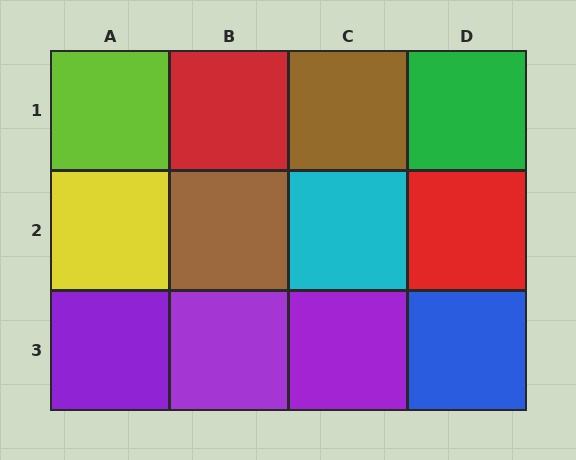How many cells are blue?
1 cell is blue.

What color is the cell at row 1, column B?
Red.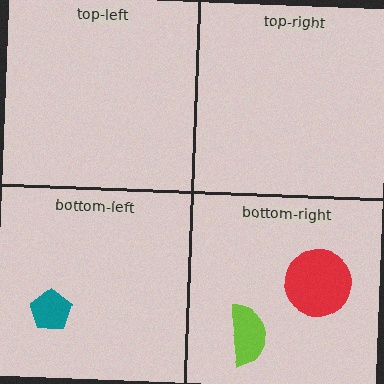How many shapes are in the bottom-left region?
1.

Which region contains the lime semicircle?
The bottom-right region.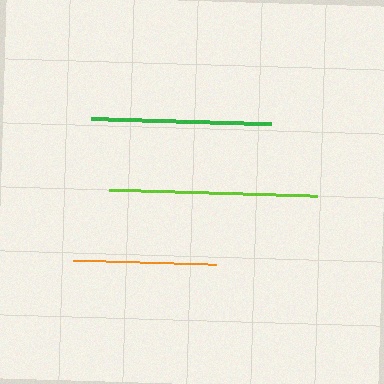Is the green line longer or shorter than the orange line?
The green line is longer than the orange line.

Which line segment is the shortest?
The orange line is the shortest at approximately 143 pixels.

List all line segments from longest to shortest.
From longest to shortest: lime, green, orange.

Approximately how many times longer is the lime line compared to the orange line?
The lime line is approximately 1.5 times the length of the orange line.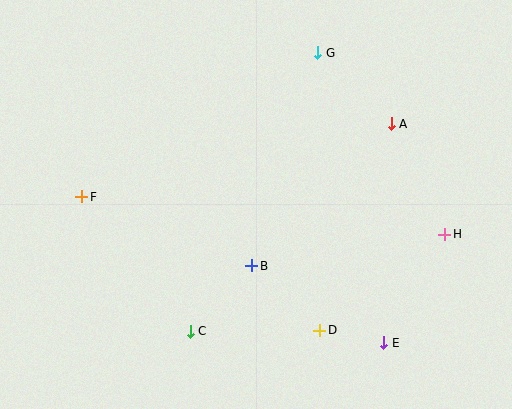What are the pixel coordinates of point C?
Point C is at (190, 331).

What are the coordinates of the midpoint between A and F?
The midpoint between A and F is at (236, 160).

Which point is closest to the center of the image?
Point B at (252, 266) is closest to the center.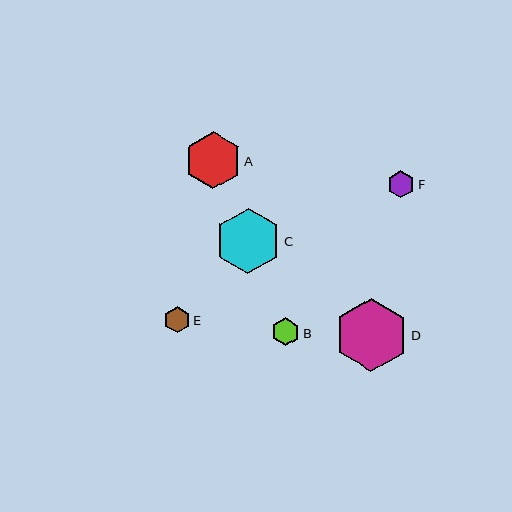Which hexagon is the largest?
Hexagon D is the largest with a size of approximately 73 pixels.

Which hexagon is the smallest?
Hexagon E is the smallest with a size of approximately 26 pixels.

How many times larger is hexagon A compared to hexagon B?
Hexagon A is approximately 2.0 times the size of hexagon B.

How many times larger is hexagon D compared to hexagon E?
Hexagon D is approximately 2.8 times the size of hexagon E.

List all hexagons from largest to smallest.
From largest to smallest: D, C, A, B, F, E.